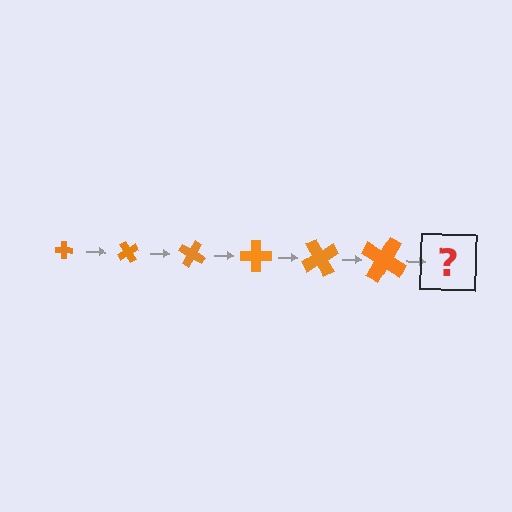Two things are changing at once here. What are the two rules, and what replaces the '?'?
The two rules are that the cross grows larger each step and it rotates 60 degrees each step. The '?' should be a cross, larger than the previous one and rotated 360 degrees from the start.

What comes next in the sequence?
The next element should be a cross, larger than the previous one and rotated 360 degrees from the start.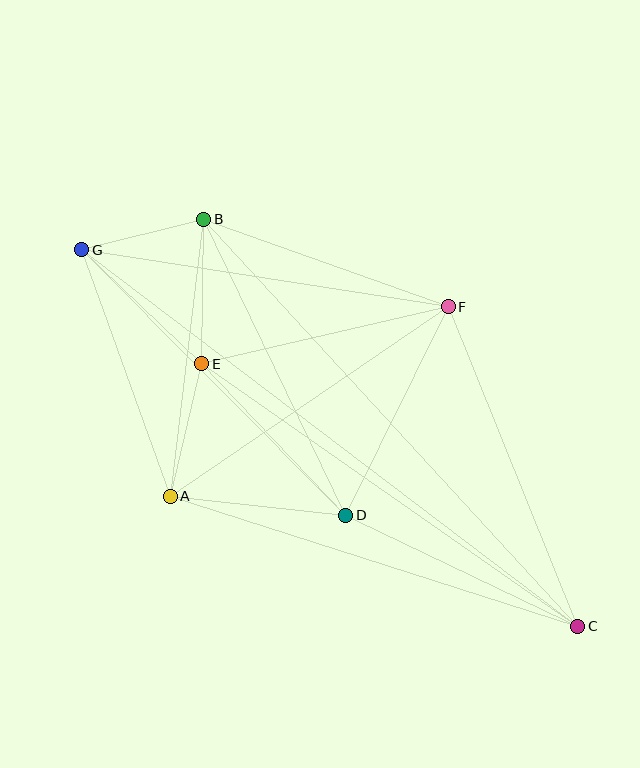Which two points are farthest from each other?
Points C and G are farthest from each other.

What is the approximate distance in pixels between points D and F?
The distance between D and F is approximately 233 pixels.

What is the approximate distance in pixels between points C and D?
The distance between C and D is approximately 257 pixels.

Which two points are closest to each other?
Points B and G are closest to each other.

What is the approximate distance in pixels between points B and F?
The distance between B and F is approximately 260 pixels.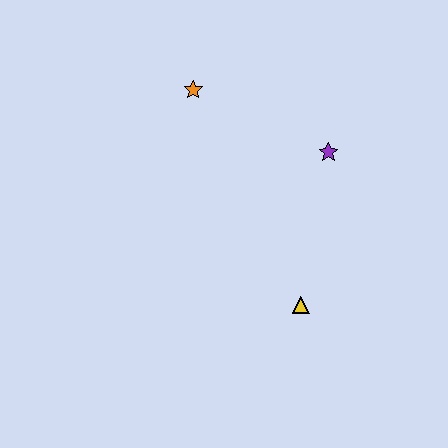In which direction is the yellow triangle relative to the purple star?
The yellow triangle is below the purple star.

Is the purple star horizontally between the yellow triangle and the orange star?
No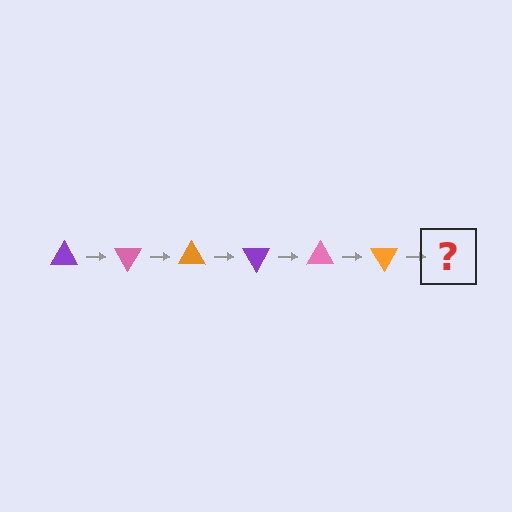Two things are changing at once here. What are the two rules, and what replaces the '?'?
The two rules are that it rotates 60 degrees each step and the color cycles through purple, pink, and orange. The '?' should be a purple triangle, rotated 360 degrees from the start.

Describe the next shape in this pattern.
It should be a purple triangle, rotated 360 degrees from the start.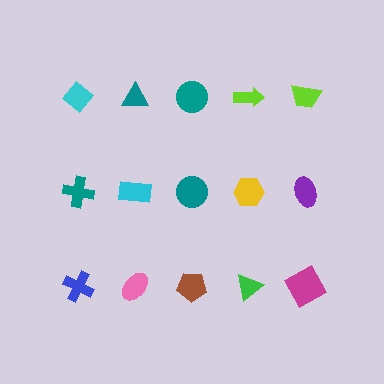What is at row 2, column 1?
A teal cross.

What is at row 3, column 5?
A magenta square.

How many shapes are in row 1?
5 shapes.